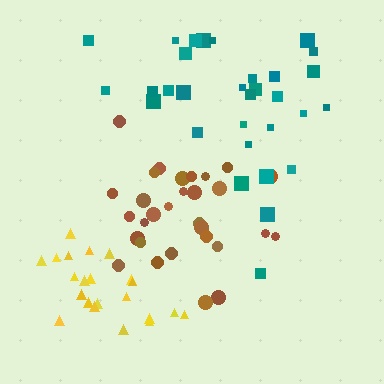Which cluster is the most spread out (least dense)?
Teal.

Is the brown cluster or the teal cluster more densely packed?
Brown.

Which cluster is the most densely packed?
Yellow.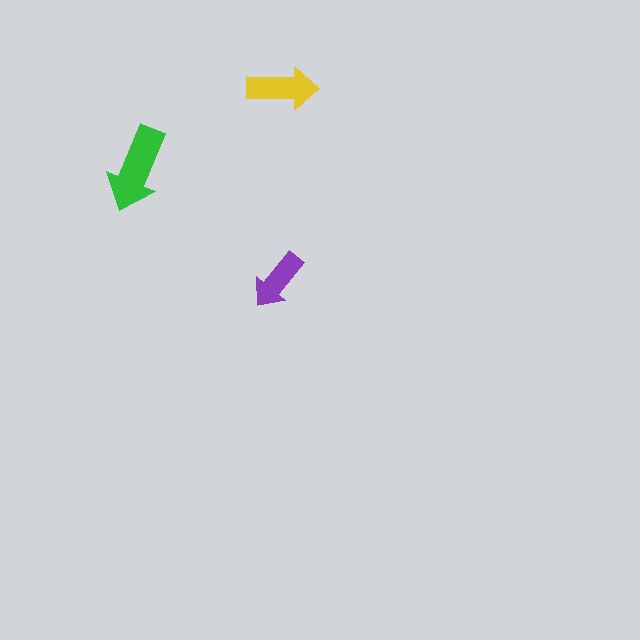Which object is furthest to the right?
The yellow arrow is rightmost.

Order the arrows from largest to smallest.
the green one, the yellow one, the purple one.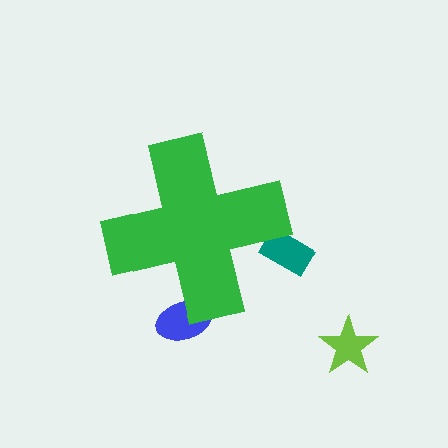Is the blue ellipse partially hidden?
Yes, the blue ellipse is partially hidden behind the green cross.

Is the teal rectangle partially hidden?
Yes, the teal rectangle is partially hidden behind the green cross.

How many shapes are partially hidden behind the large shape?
2 shapes are partially hidden.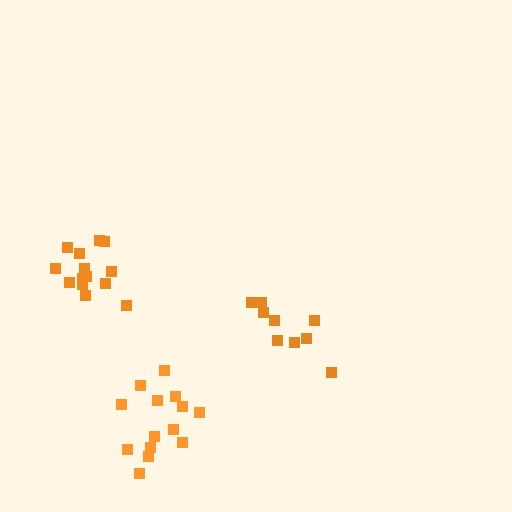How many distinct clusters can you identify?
There are 3 distinct clusters.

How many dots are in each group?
Group 1: 9 dots, Group 2: 14 dots, Group 3: 14 dots (37 total).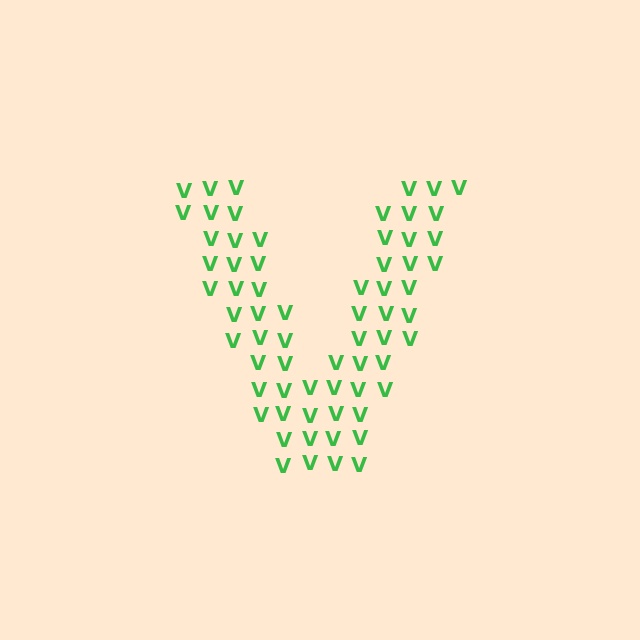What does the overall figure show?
The overall figure shows the letter V.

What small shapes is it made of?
It is made of small letter V's.